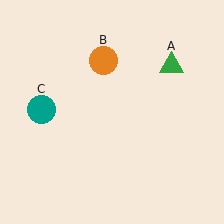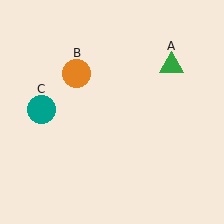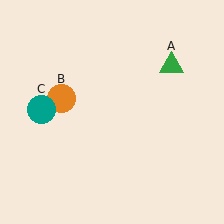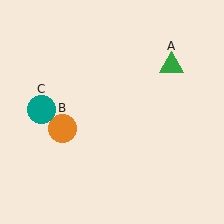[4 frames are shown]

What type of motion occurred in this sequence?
The orange circle (object B) rotated counterclockwise around the center of the scene.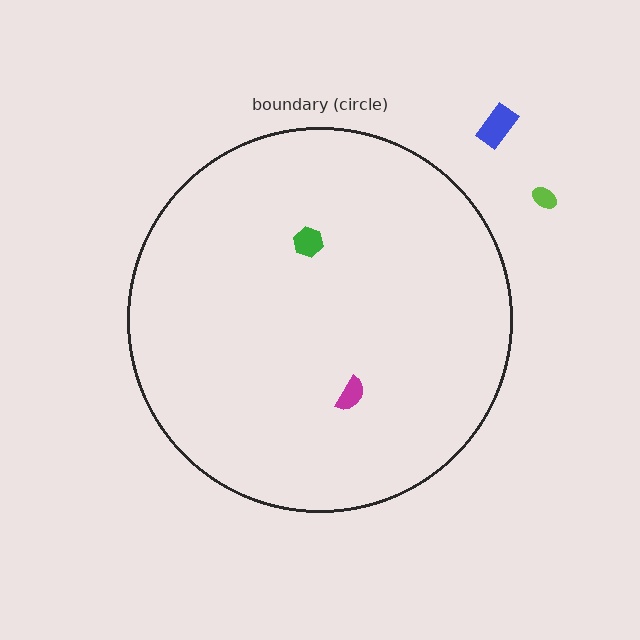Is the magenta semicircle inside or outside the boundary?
Inside.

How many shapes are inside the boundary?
2 inside, 2 outside.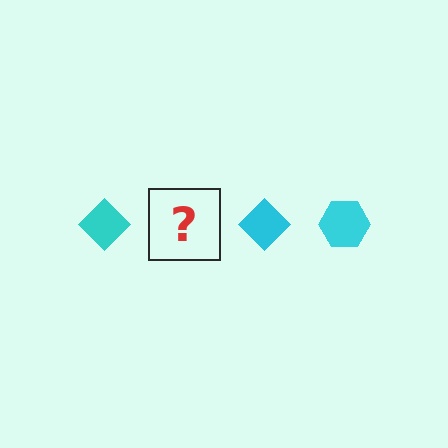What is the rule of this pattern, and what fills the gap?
The rule is that the pattern cycles through diamond, hexagon shapes in cyan. The gap should be filled with a cyan hexagon.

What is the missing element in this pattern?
The missing element is a cyan hexagon.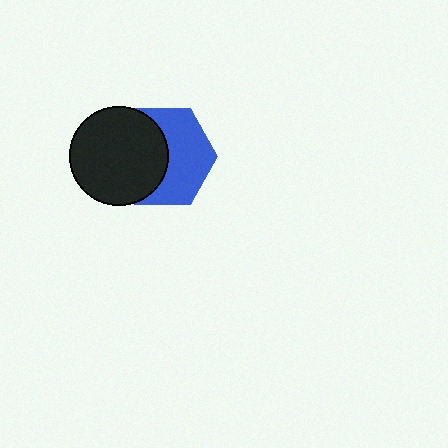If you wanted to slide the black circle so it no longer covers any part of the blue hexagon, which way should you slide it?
Slide it left — that is the most direct way to separate the two shapes.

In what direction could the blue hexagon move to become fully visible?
The blue hexagon could move right. That would shift it out from behind the black circle entirely.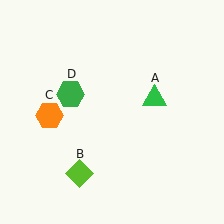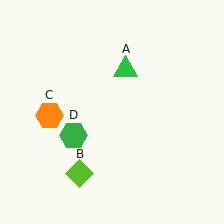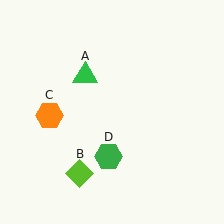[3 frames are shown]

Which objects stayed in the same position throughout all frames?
Lime diamond (object B) and orange hexagon (object C) remained stationary.